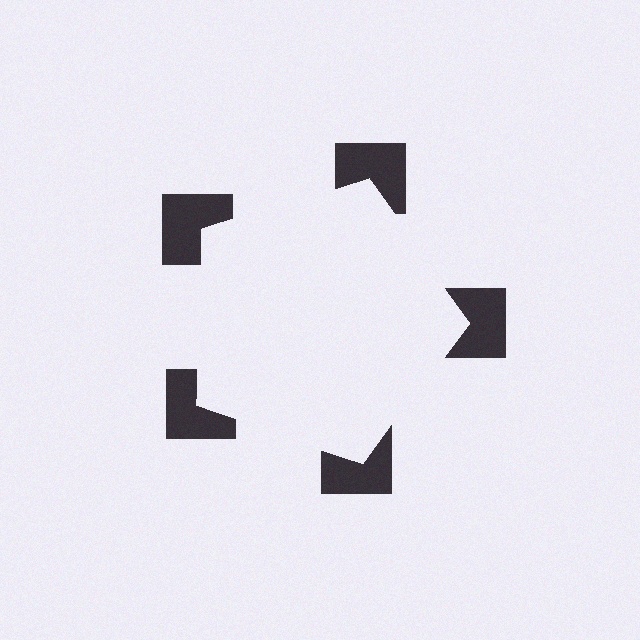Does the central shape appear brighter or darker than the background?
It typically appears slightly brighter than the background, even though no actual brightness change is drawn.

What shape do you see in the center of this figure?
An illusory pentagon — its edges are inferred from the aligned wedge cuts in the notched squares, not physically drawn.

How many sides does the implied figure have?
5 sides.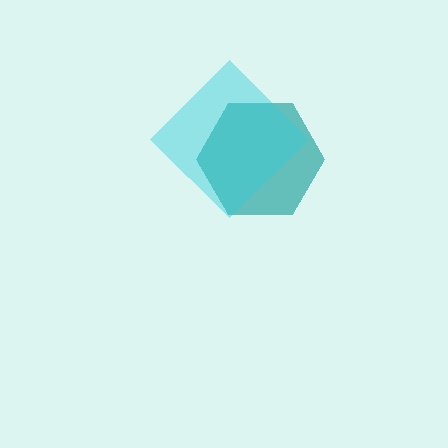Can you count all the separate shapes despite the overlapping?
Yes, there are 2 separate shapes.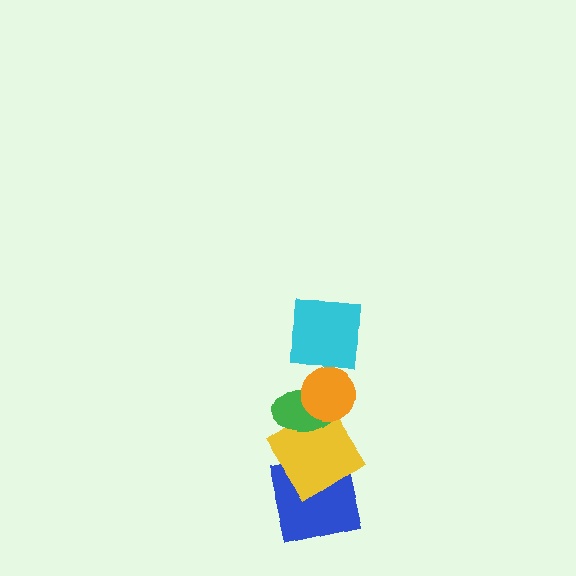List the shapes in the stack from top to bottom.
From top to bottom: the cyan square, the orange circle, the green ellipse, the yellow diamond, the blue square.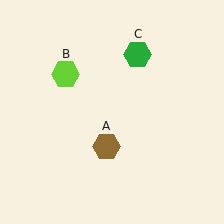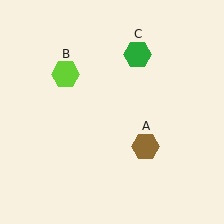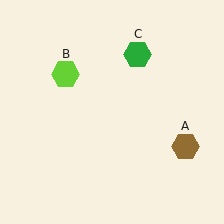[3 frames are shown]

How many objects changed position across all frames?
1 object changed position: brown hexagon (object A).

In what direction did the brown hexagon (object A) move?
The brown hexagon (object A) moved right.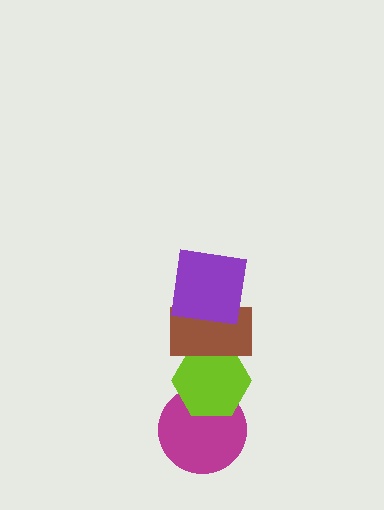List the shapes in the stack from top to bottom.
From top to bottom: the purple square, the brown rectangle, the lime hexagon, the magenta circle.